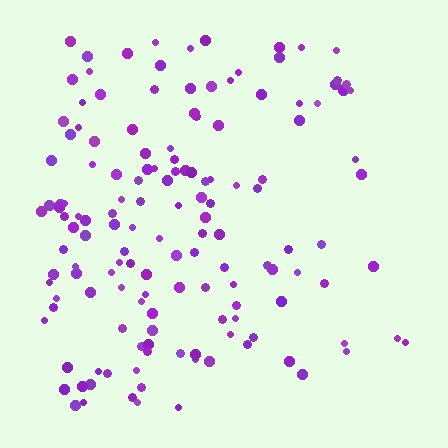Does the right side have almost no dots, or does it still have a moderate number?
Still a moderate number, just noticeably fewer than the left.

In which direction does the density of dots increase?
From right to left, with the left side densest.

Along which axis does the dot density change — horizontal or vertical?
Horizontal.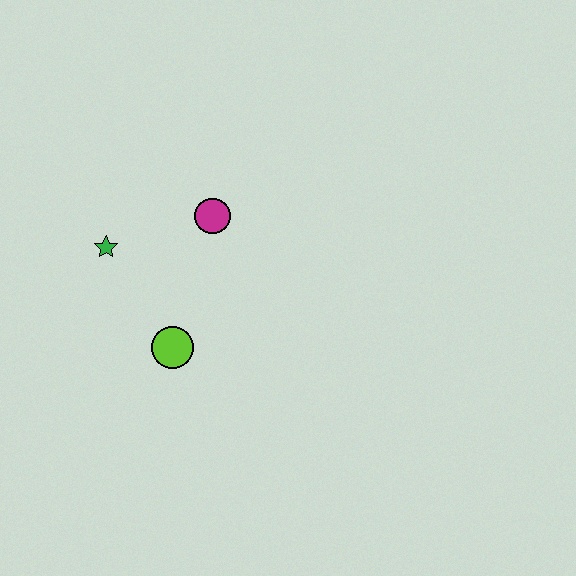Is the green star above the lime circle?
Yes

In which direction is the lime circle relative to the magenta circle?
The lime circle is below the magenta circle.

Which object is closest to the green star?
The magenta circle is closest to the green star.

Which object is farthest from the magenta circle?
The lime circle is farthest from the magenta circle.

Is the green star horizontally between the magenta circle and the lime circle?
No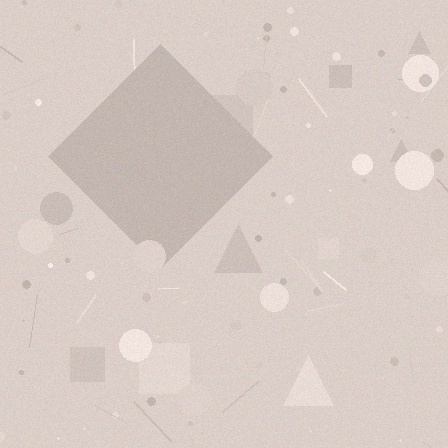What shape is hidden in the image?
A diamond is hidden in the image.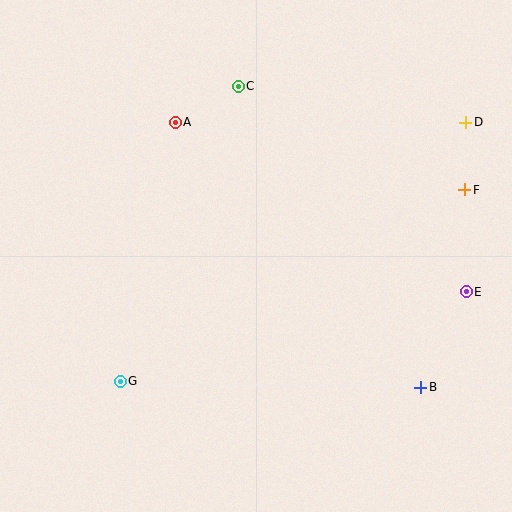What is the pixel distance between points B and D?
The distance between B and D is 269 pixels.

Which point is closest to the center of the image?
Point A at (175, 122) is closest to the center.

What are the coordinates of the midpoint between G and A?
The midpoint between G and A is at (148, 252).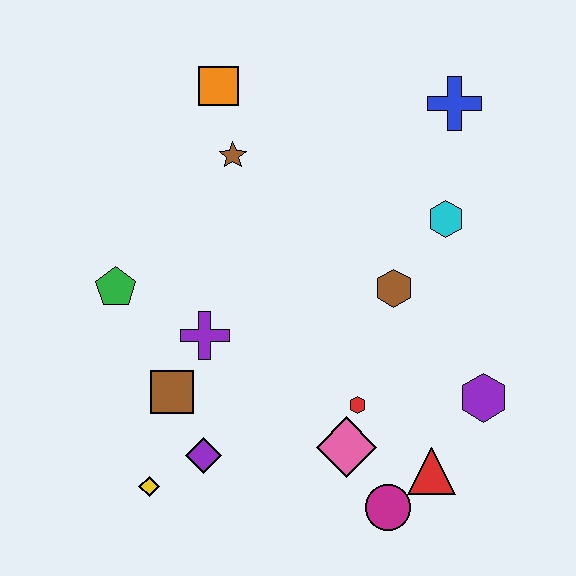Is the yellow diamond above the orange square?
No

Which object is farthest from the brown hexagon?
The yellow diamond is farthest from the brown hexagon.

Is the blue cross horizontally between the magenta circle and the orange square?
No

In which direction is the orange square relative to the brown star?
The orange square is above the brown star.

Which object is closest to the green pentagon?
The purple cross is closest to the green pentagon.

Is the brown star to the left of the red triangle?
Yes